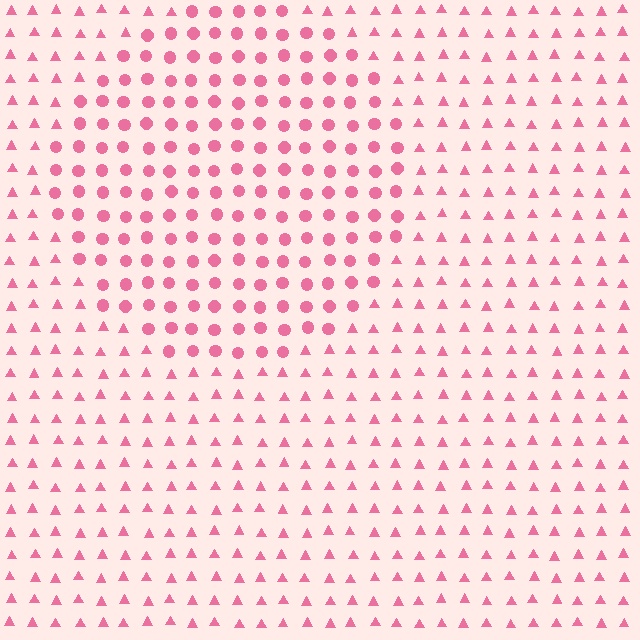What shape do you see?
I see a circle.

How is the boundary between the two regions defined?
The boundary is defined by a change in element shape: circles inside vs. triangles outside. All elements share the same color and spacing.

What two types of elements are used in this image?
The image uses circles inside the circle region and triangles outside it.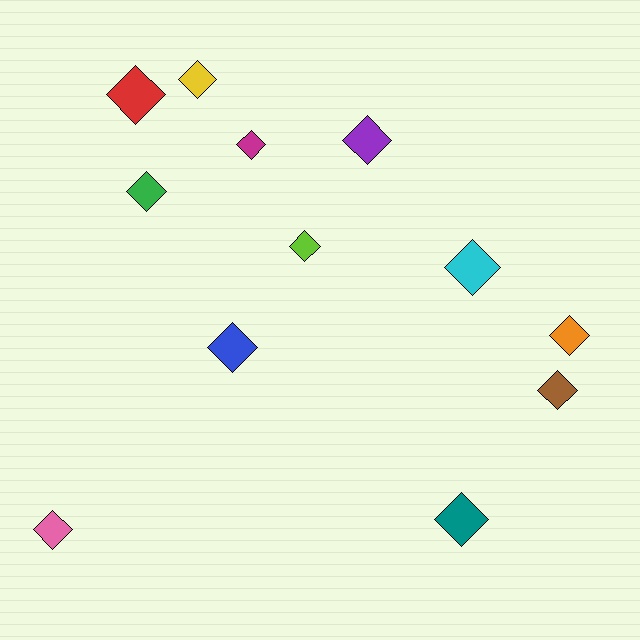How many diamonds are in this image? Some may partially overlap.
There are 12 diamonds.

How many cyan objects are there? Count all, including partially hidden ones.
There is 1 cyan object.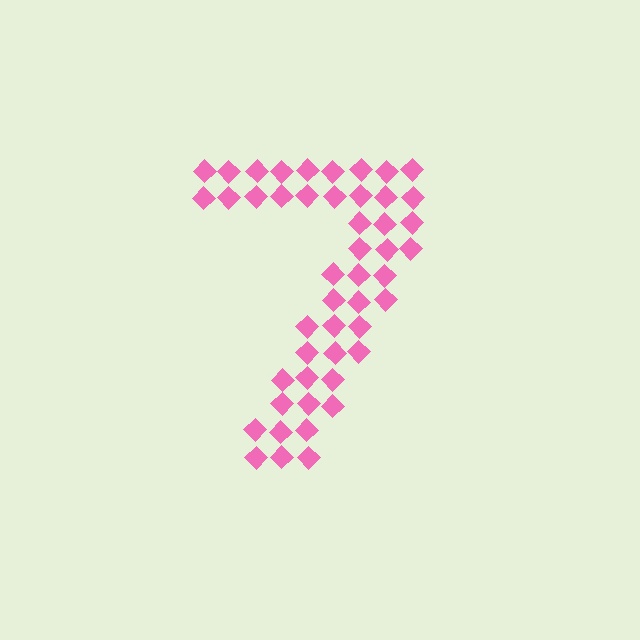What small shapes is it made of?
It is made of small diamonds.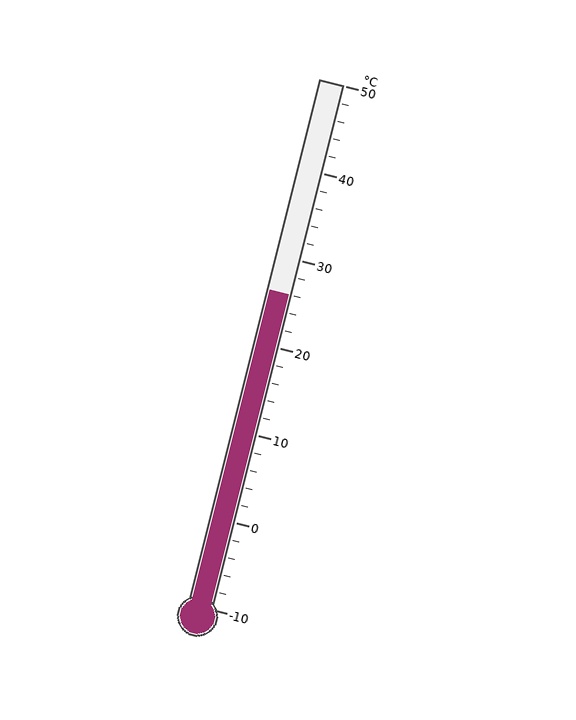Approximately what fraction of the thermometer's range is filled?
The thermometer is filled to approximately 60% of its range.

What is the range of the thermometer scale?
The thermometer scale ranges from -10°C to 50°C.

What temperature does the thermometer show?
The thermometer shows approximately 26°C.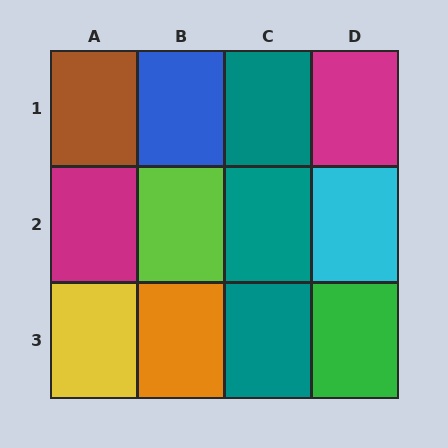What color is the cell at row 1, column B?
Blue.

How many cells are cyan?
1 cell is cyan.